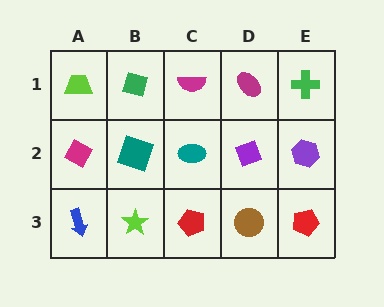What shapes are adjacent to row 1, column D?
A purple diamond (row 2, column D), a magenta semicircle (row 1, column C), a green cross (row 1, column E).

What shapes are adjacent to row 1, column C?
A teal ellipse (row 2, column C), a green square (row 1, column B), a magenta ellipse (row 1, column D).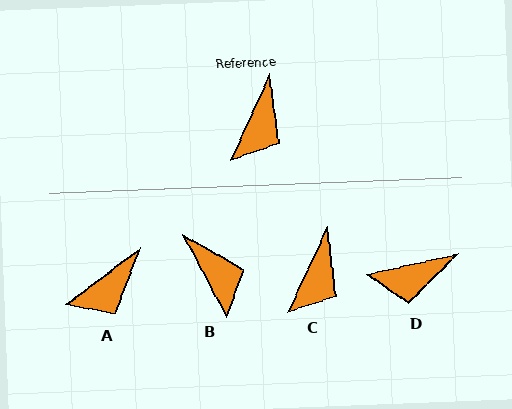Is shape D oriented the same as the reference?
No, it is off by about 53 degrees.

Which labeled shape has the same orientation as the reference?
C.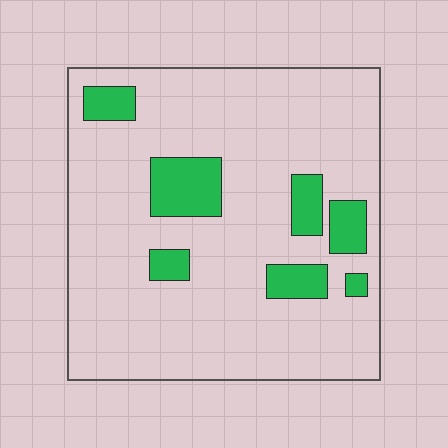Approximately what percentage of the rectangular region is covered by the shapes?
Approximately 15%.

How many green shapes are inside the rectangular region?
7.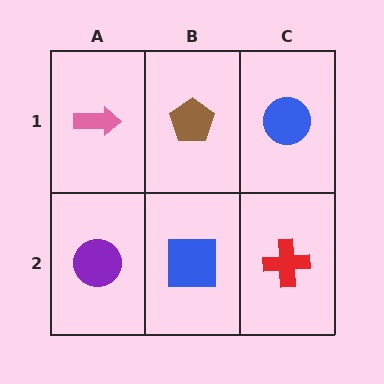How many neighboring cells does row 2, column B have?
3.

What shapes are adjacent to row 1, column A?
A purple circle (row 2, column A), a brown pentagon (row 1, column B).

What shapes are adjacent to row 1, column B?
A blue square (row 2, column B), a pink arrow (row 1, column A), a blue circle (row 1, column C).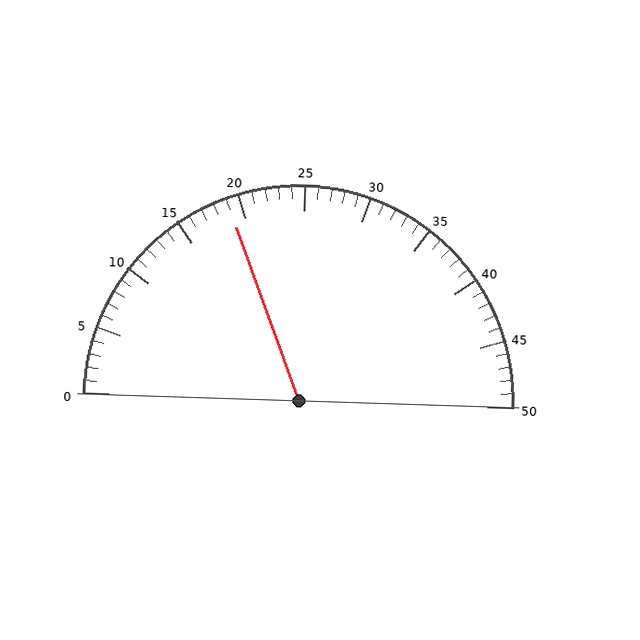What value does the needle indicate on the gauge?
The needle indicates approximately 19.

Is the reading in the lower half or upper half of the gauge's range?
The reading is in the lower half of the range (0 to 50).